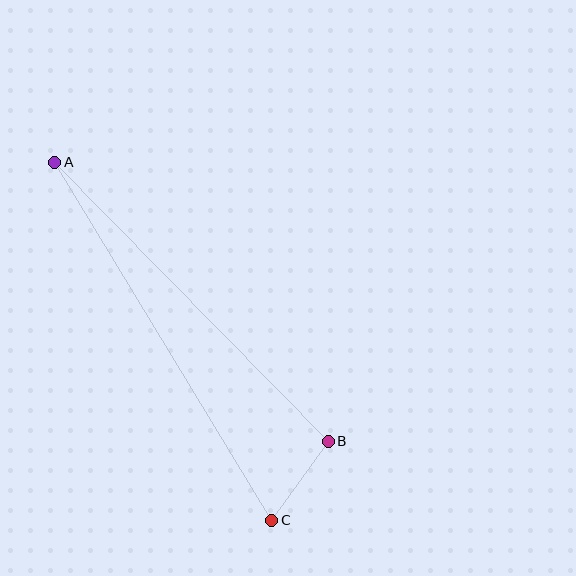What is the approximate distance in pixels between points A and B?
The distance between A and B is approximately 391 pixels.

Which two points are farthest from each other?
Points A and C are farthest from each other.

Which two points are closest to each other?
Points B and C are closest to each other.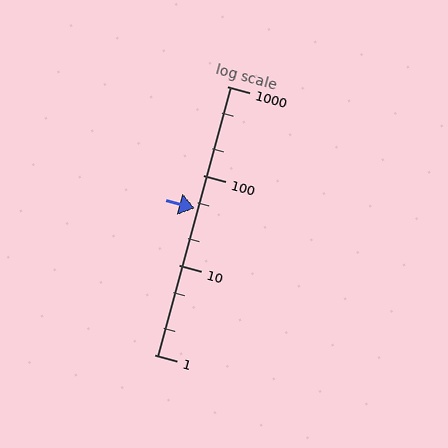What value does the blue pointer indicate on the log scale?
The pointer indicates approximately 43.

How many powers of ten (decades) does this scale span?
The scale spans 3 decades, from 1 to 1000.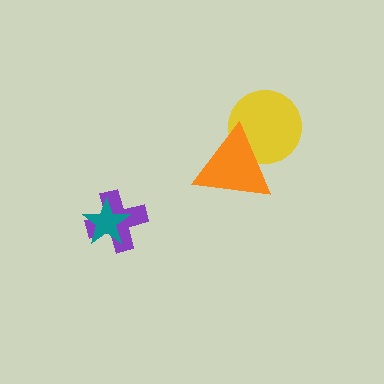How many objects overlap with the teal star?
1 object overlaps with the teal star.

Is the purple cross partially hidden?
Yes, it is partially covered by another shape.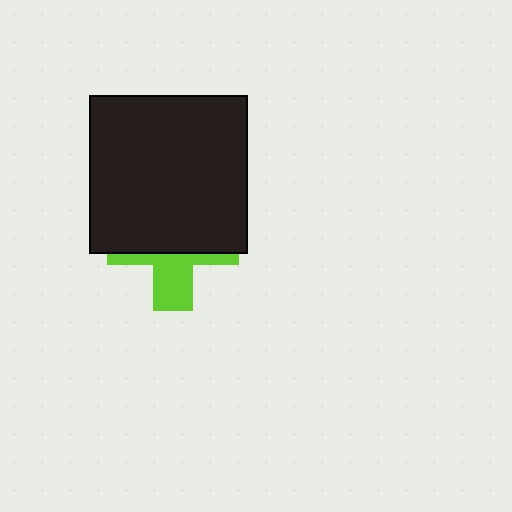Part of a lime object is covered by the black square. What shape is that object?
It is a cross.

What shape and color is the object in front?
The object in front is a black square.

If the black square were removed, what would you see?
You would see the complete lime cross.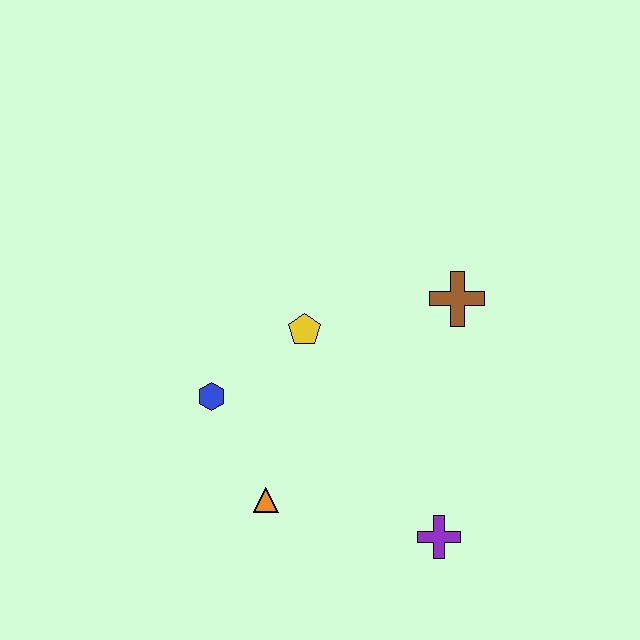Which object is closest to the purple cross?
The orange triangle is closest to the purple cross.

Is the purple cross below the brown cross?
Yes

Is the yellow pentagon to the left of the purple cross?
Yes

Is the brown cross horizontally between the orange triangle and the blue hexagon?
No